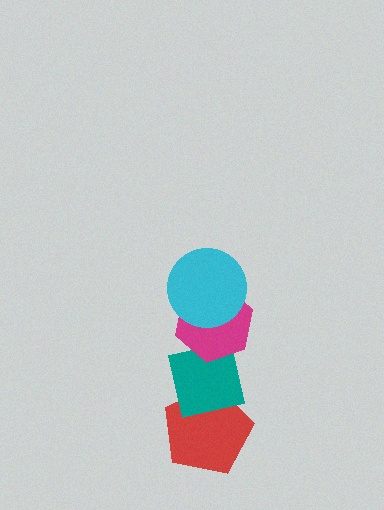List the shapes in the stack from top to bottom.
From top to bottom: the cyan circle, the magenta hexagon, the teal square, the red pentagon.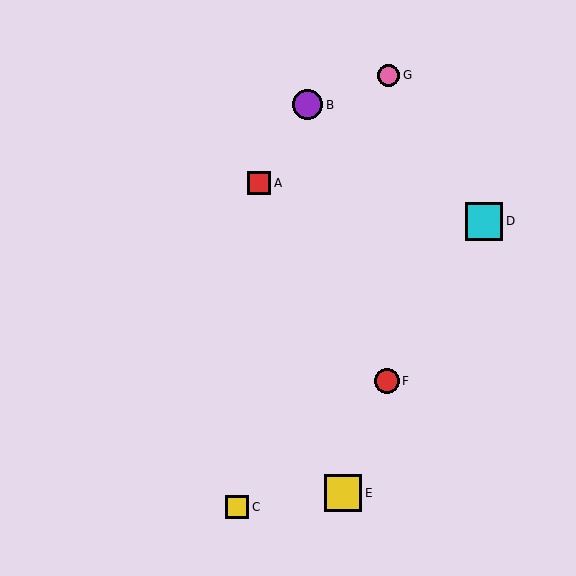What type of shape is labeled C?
Shape C is a yellow square.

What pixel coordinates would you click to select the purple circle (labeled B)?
Click at (307, 105) to select the purple circle B.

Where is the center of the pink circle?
The center of the pink circle is at (388, 75).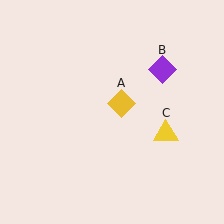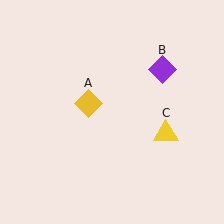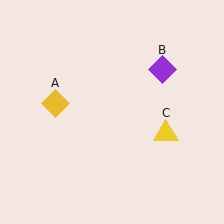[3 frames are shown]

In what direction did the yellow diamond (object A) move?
The yellow diamond (object A) moved left.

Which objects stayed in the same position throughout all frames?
Purple diamond (object B) and yellow triangle (object C) remained stationary.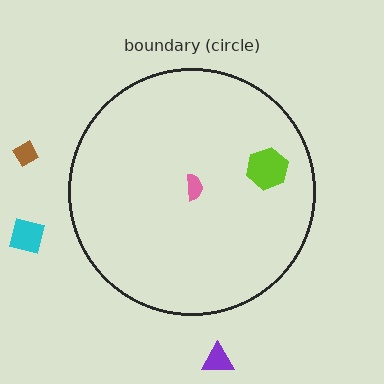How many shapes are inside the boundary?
2 inside, 3 outside.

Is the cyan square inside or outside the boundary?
Outside.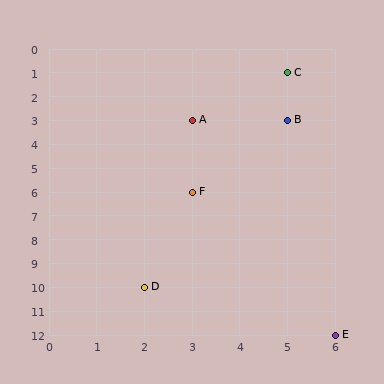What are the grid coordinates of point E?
Point E is at grid coordinates (6, 12).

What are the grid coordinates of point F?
Point F is at grid coordinates (3, 6).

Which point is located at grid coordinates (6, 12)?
Point E is at (6, 12).